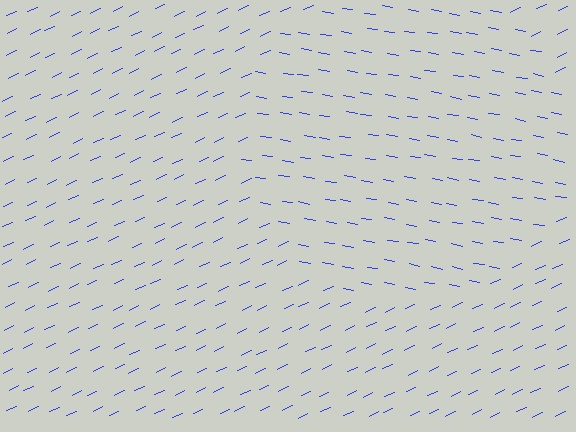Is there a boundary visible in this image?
Yes, there is a texture boundary formed by a change in line orientation.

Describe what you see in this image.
The image is filled with small blue line segments. A circle region in the image has lines oriented differently from the surrounding lines, creating a visible texture boundary.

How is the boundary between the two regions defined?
The boundary is defined purely by a change in line orientation (approximately 35 degrees difference). All lines are the same color and thickness.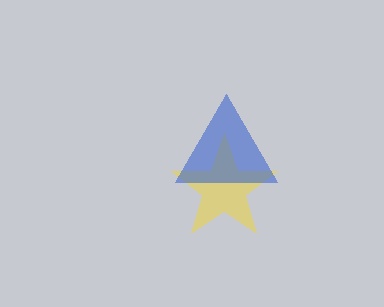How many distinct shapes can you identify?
There are 2 distinct shapes: a yellow star, a blue triangle.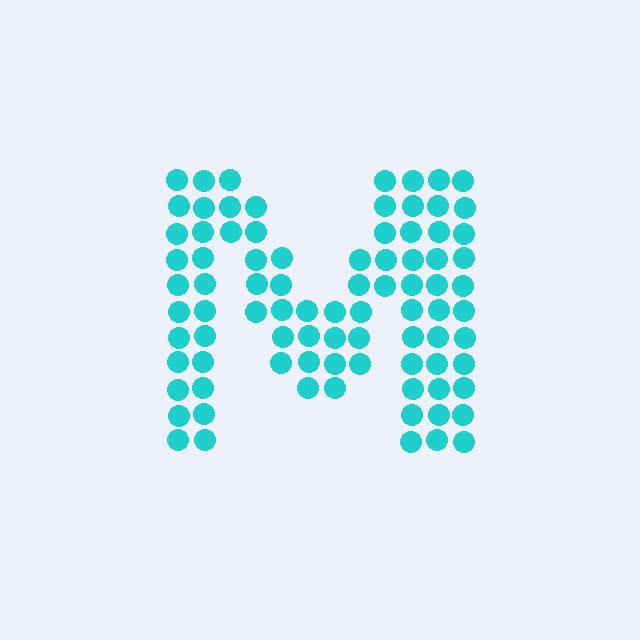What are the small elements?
The small elements are circles.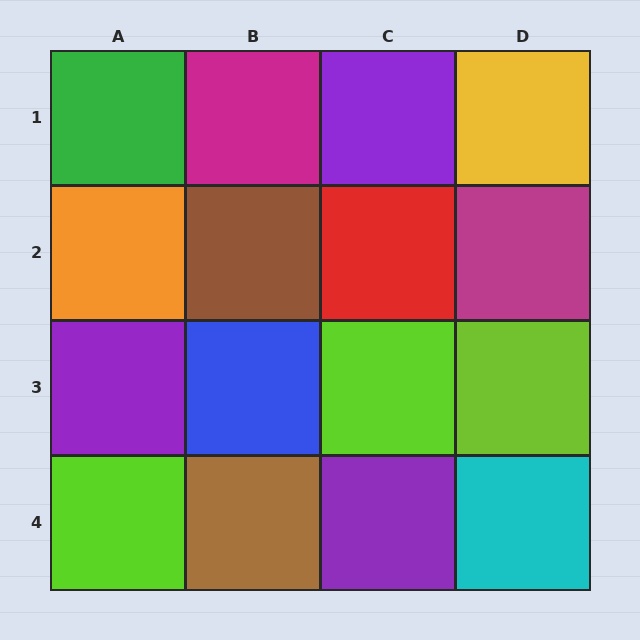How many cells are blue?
1 cell is blue.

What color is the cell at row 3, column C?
Lime.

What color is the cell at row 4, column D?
Cyan.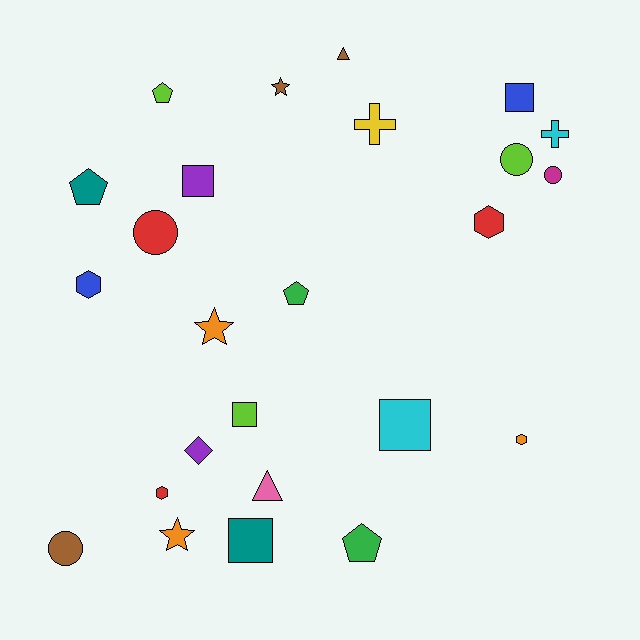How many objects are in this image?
There are 25 objects.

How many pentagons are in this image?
There are 4 pentagons.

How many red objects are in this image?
There are 3 red objects.